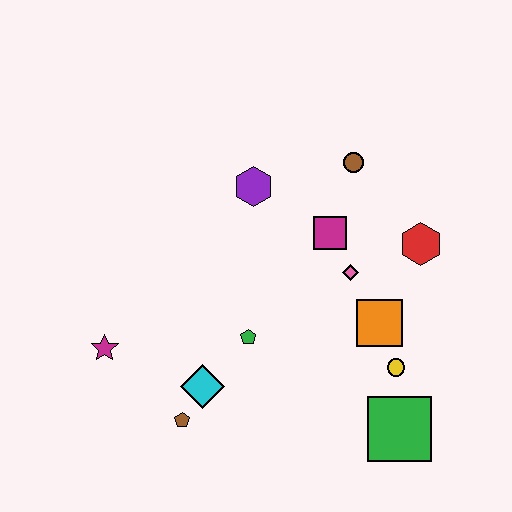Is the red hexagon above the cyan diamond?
Yes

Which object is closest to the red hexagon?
The pink diamond is closest to the red hexagon.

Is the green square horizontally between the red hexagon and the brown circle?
Yes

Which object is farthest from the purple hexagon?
The green square is farthest from the purple hexagon.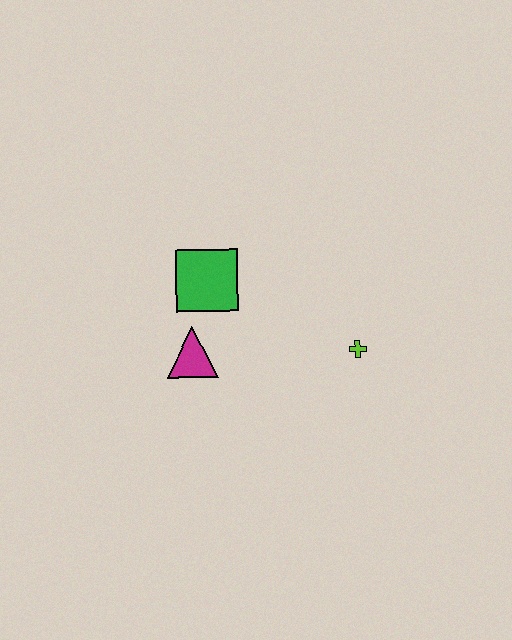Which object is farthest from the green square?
The lime cross is farthest from the green square.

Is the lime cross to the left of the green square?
No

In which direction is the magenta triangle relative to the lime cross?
The magenta triangle is to the left of the lime cross.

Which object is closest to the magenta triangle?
The green square is closest to the magenta triangle.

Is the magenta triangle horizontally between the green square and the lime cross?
No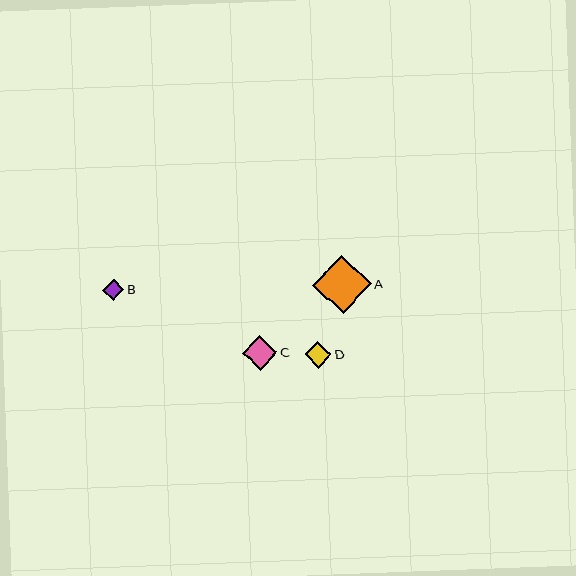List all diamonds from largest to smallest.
From largest to smallest: A, C, D, B.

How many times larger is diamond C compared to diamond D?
Diamond C is approximately 1.3 times the size of diamond D.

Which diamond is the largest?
Diamond A is the largest with a size of approximately 58 pixels.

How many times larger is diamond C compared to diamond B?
Diamond C is approximately 1.6 times the size of diamond B.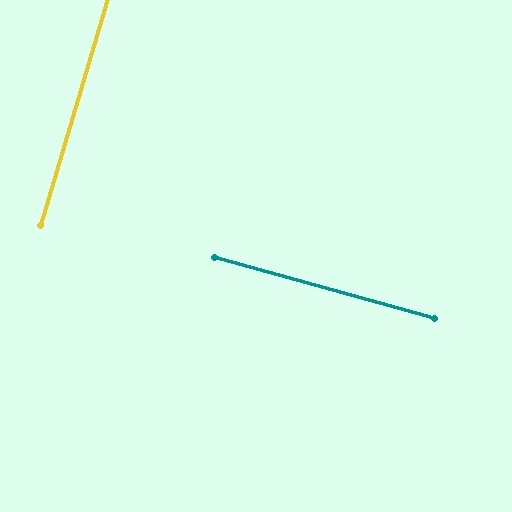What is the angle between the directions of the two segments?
Approximately 89 degrees.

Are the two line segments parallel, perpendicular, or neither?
Perpendicular — they meet at approximately 89°.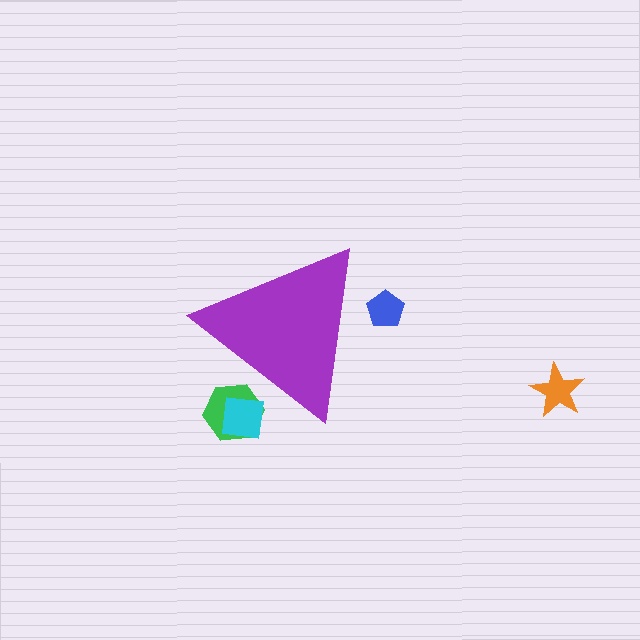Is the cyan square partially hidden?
Yes, the cyan square is partially hidden behind the purple triangle.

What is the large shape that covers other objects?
A purple triangle.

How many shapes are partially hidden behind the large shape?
3 shapes are partially hidden.